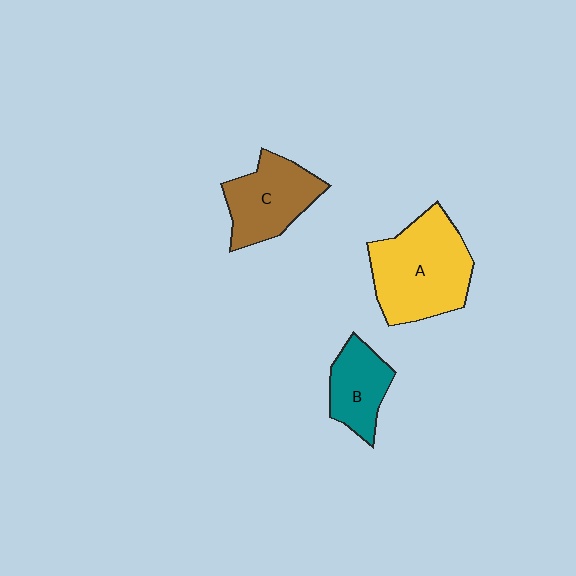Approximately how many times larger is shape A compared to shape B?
Approximately 1.9 times.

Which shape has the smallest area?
Shape B (teal).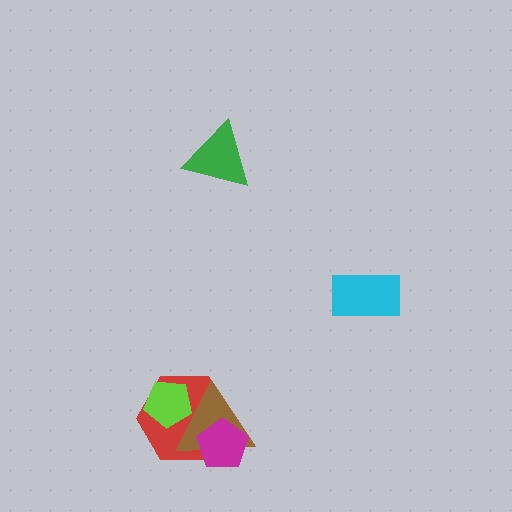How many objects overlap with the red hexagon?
3 objects overlap with the red hexagon.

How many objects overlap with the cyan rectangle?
0 objects overlap with the cyan rectangle.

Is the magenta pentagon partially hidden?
No, no other shape covers it.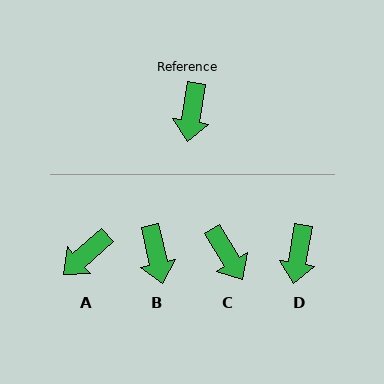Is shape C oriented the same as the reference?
No, it is off by about 41 degrees.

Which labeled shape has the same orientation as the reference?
D.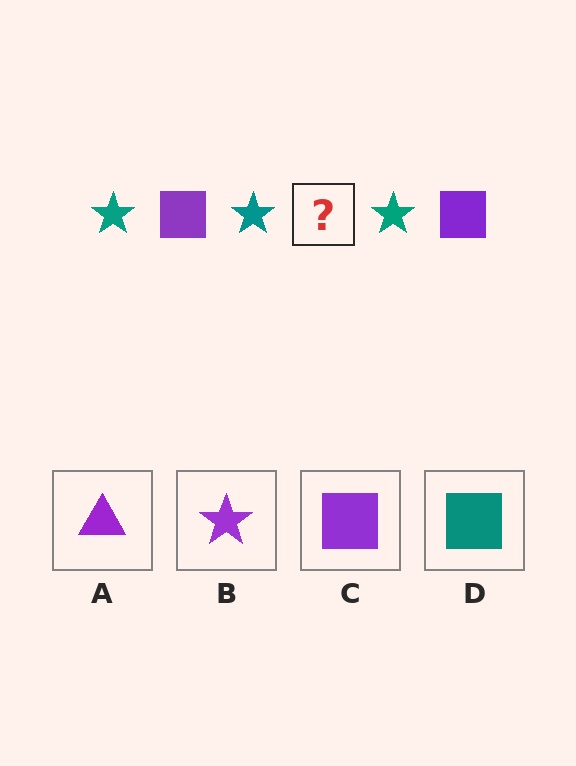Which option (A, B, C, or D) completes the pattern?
C.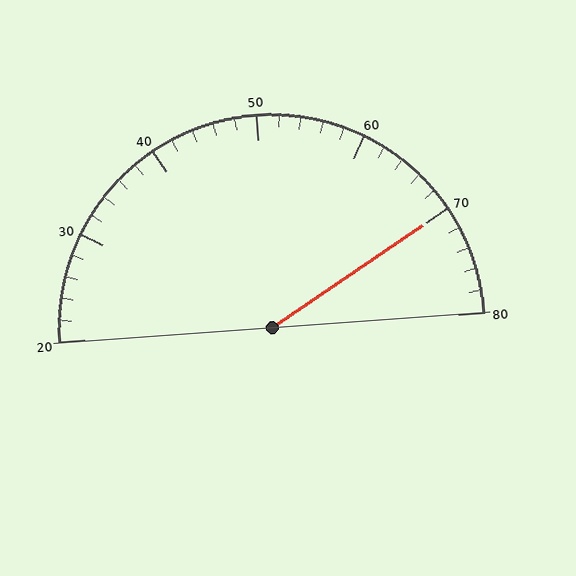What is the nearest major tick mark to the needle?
The nearest major tick mark is 70.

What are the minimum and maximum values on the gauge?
The gauge ranges from 20 to 80.